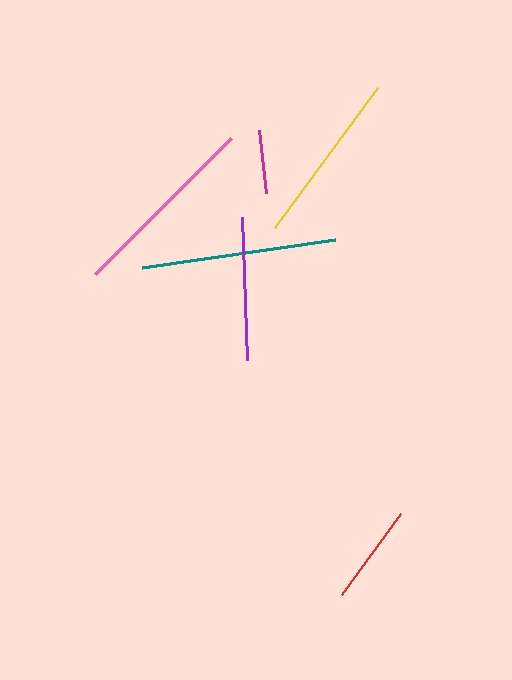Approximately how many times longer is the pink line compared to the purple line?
The pink line is approximately 1.3 times the length of the purple line.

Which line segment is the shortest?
The magenta line is the shortest at approximately 64 pixels.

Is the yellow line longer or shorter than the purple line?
The yellow line is longer than the purple line.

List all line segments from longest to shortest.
From longest to shortest: teal, pink, yellow, purple, red, magenta.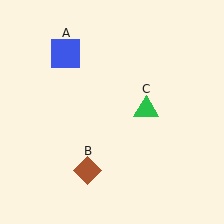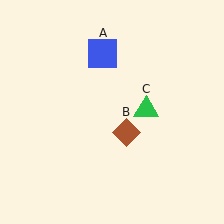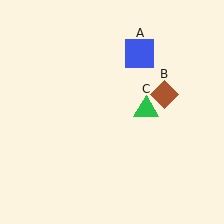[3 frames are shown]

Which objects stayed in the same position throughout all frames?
Green triangle (object C) remained stationary.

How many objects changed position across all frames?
2 objects changed position: blue square (object A), brown diamond (object B).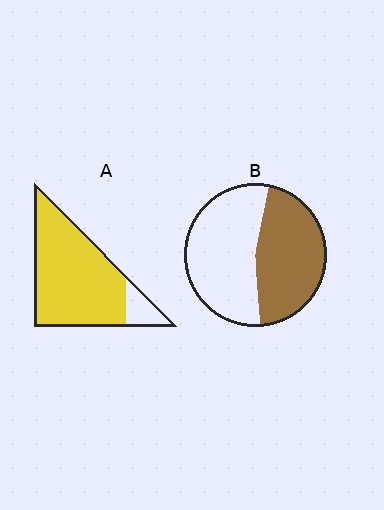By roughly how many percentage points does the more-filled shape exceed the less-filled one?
By roughly 40 percentage points (A over B).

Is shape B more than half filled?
Roughly half.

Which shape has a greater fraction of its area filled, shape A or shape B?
Shape A.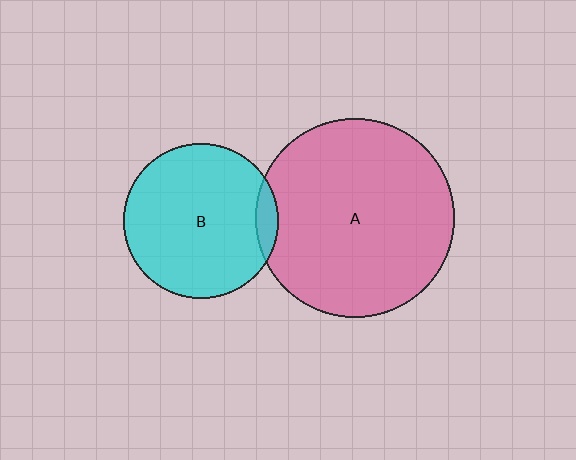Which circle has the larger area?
Circle A (pink).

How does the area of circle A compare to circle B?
Approximately 1.7 times.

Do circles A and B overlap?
Yes.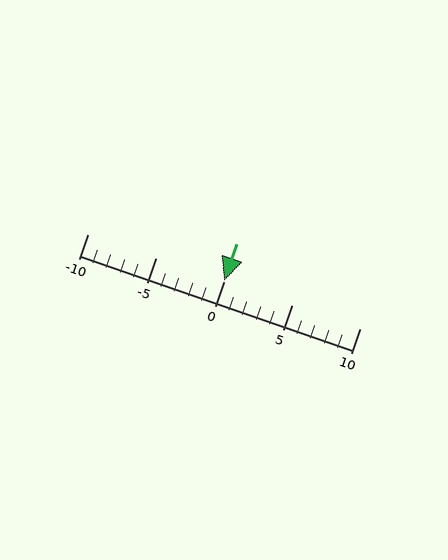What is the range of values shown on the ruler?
The ruler shows values from -10 to 10.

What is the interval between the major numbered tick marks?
The major tick marks are spaced 5 units apart.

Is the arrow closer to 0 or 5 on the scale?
The arrow is closer to 0.